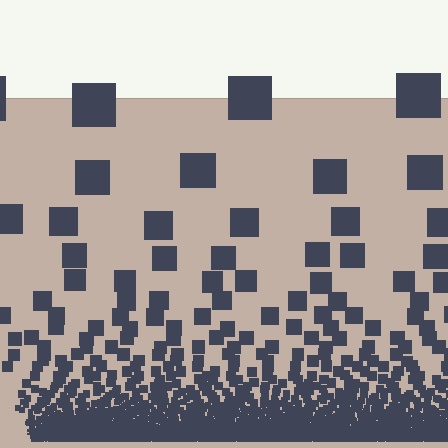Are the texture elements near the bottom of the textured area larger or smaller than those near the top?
Smaller. The gradient is inverted — elements near the bottom are smaller and denser.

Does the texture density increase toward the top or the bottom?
Density increases toward the bottom.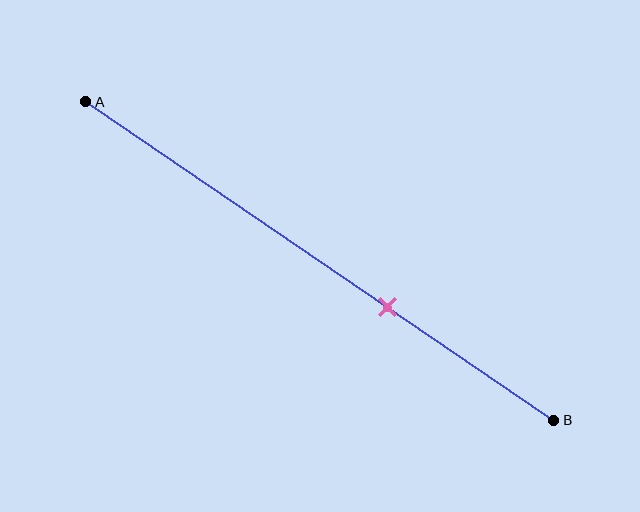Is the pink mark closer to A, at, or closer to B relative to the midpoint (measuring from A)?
The pink mark is closer to point B than the midpoint of segment AB.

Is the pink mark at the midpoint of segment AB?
No, the mark is at about 65% from A, not at the 50% midpoint.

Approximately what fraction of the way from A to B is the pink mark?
The pink mark is approximately 65% of the way from A to B.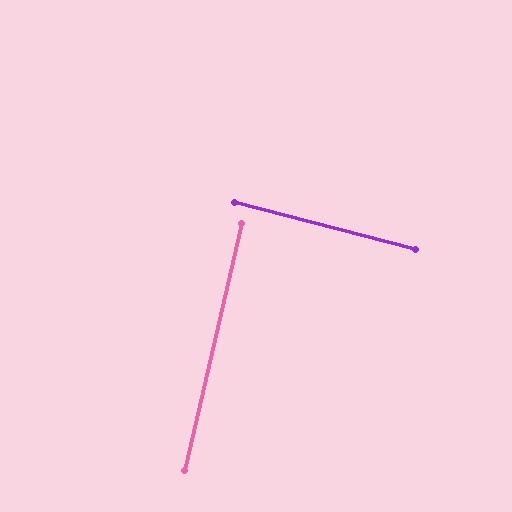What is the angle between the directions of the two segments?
Approximately 88 degrees.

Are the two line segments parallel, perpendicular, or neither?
Perpendicular — they meet at approximately 88°.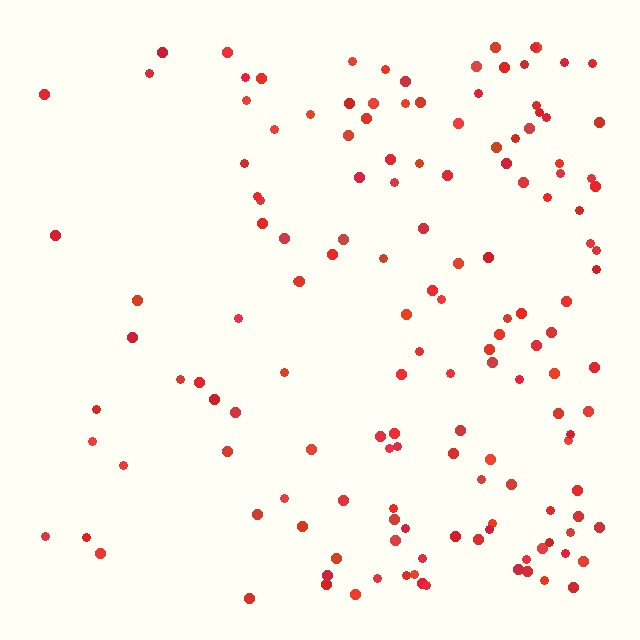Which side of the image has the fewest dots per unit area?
The left.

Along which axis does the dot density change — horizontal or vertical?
Horizontal.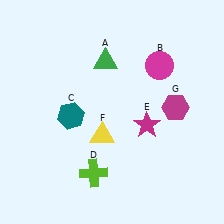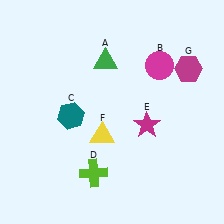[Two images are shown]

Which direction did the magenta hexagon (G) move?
The magenta hexagon (G) moved up.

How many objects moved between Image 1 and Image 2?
1 object moved between the two images.